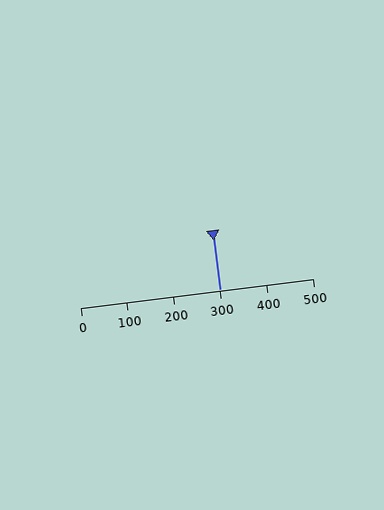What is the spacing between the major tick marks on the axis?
The major ticks are spaced 100 apart.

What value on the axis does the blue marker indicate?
The marker indicates approximately 300.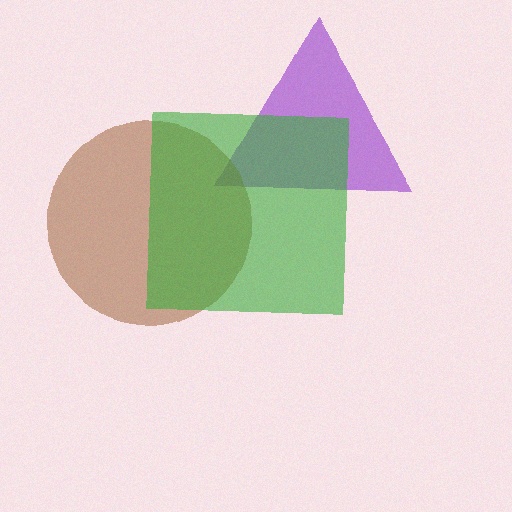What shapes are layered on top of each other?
The layered shapes are: a purple triangle, a brown circle, a green square.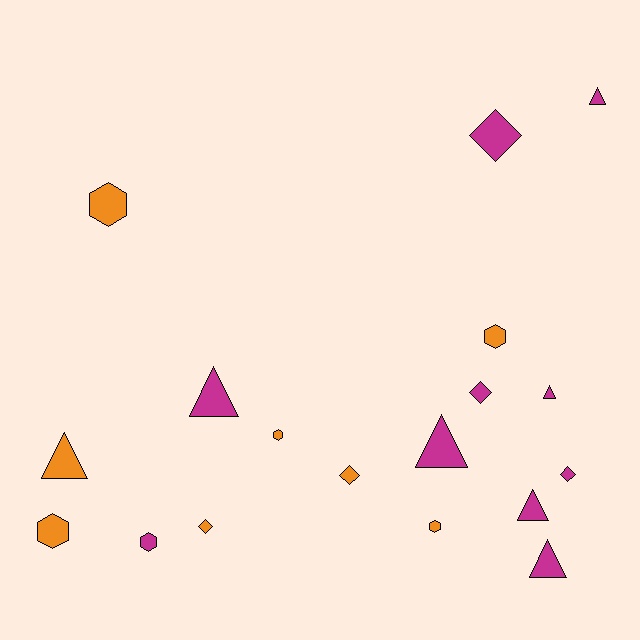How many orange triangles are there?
There is 1 orange triangle.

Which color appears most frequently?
Magenta, with 10 objects.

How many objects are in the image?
There are 18 objects.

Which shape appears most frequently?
Triangle, with 7 objects.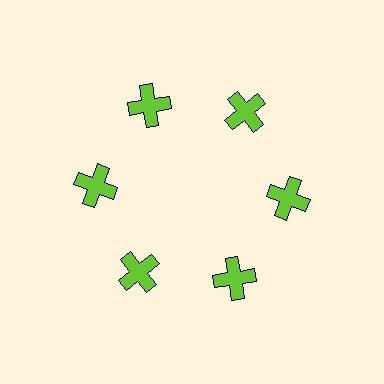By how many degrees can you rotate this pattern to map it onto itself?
The pattern maps onto itself every 60 degrees of rotation.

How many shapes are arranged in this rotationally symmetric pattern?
There are 6 shapes, arranged in 6 groups of 1.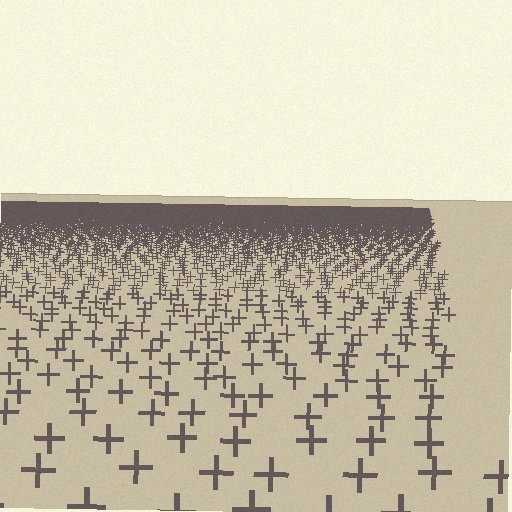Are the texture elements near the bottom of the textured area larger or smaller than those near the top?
Larger. Near the bottom, elements are closer to the viewer and appear at a bigger on-screen size.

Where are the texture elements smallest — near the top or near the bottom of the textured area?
Near the top.